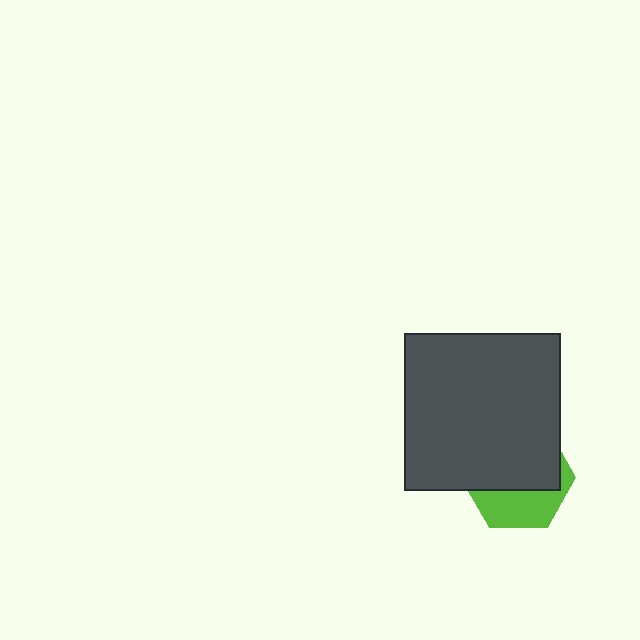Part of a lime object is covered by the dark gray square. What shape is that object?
It is a hexagon.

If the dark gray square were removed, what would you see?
You would see the complete lime hexagon.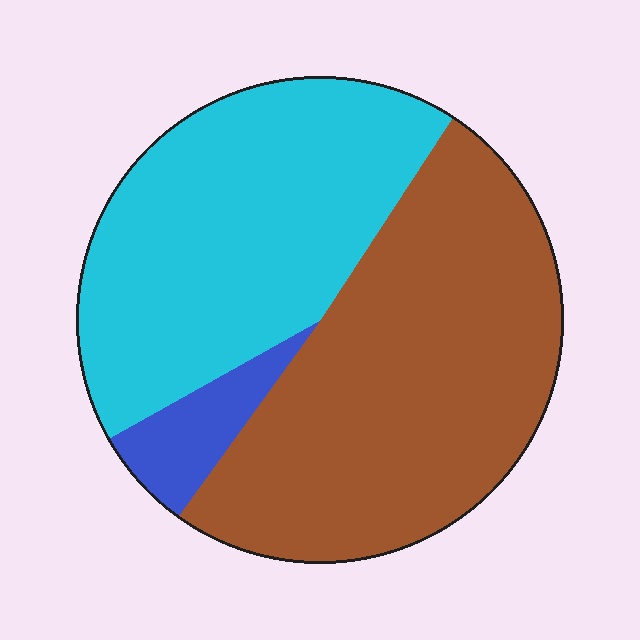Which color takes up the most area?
Brown, at roughly 50%.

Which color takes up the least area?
Blue, at roughly 5%.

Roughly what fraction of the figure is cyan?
Cyan takes up about two fifths (2/5) of the figure.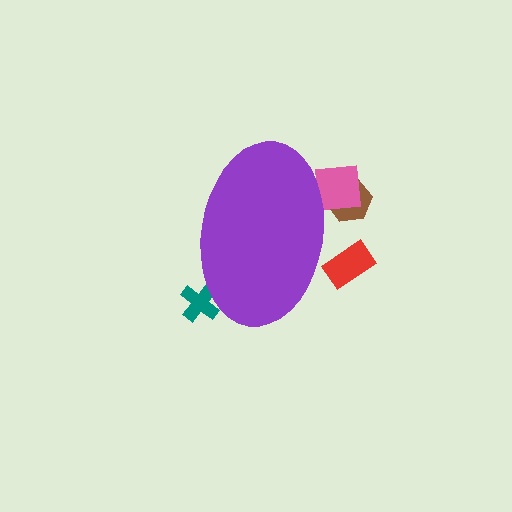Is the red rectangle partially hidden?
Yes, the red rectangle is partially hidden behind the purple ellipse.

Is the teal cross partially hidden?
Yes, the teal cross is partially hidden behind the purple ellipse.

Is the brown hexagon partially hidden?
Yes, the brown hexagon is partially hidden behind the purple ellipse.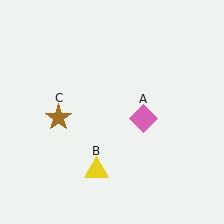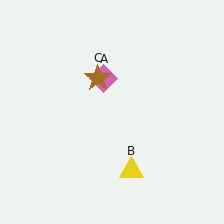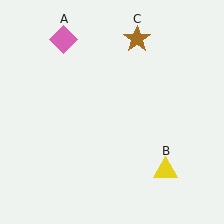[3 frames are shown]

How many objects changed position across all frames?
3 objects changed position: pink diamond (object A), yellow triangle (object B), brown star (object C).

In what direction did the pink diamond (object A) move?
The pink diamond (object A) moved up and to the left.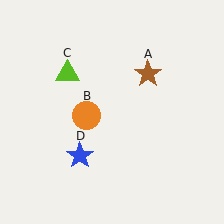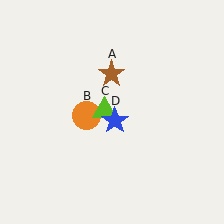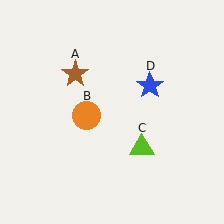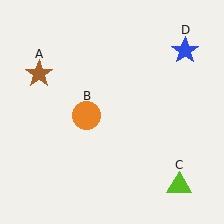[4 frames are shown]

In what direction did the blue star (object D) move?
The blue star (object D) moved up and to the right.